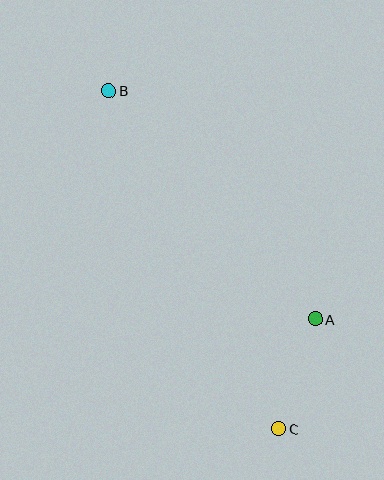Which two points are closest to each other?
Points A and C are closest to each other.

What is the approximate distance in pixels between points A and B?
The distance between A and B is approximately 308 pixels.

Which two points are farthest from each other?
Points B and C are farthest from each other.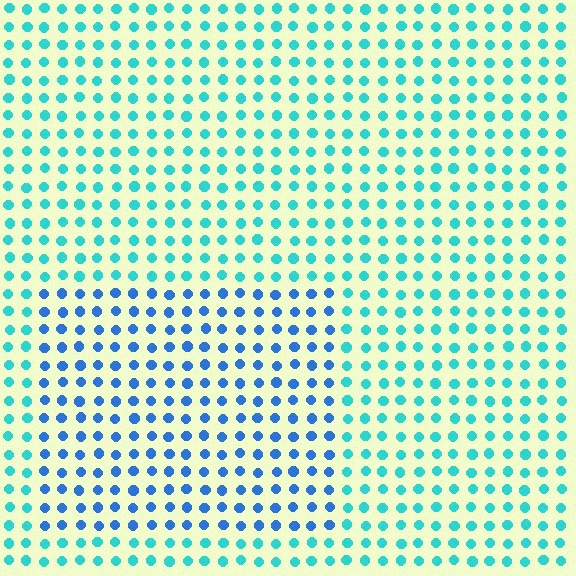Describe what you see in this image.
The image is filled with small cyan elements in a uniform arrangement. A rectangle-shaped region is visible where the elements are tinted to a slightly different hue, forming a subtle color boundary.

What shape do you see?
I see a rectangle.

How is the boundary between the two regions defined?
The boundary is defined purely by a slight shift in hue (about 38 degrees). Spacing, size, and orientation are identical on both sides.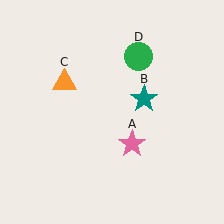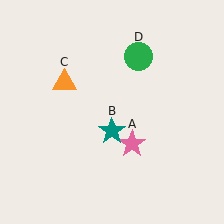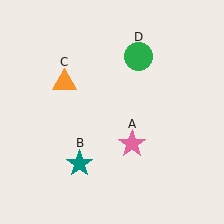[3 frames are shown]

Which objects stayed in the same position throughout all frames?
Pink star (object A) and orange triangle (object C) and green circle (object D) remained stationary.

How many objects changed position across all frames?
1 object changed position: teal star (object B).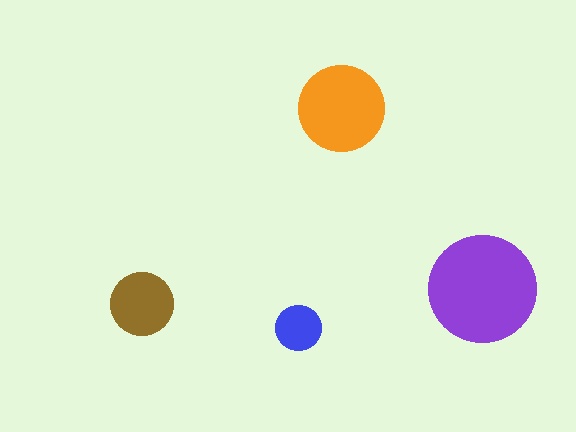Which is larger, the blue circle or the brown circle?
The brown one.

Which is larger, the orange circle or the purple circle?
The purple one.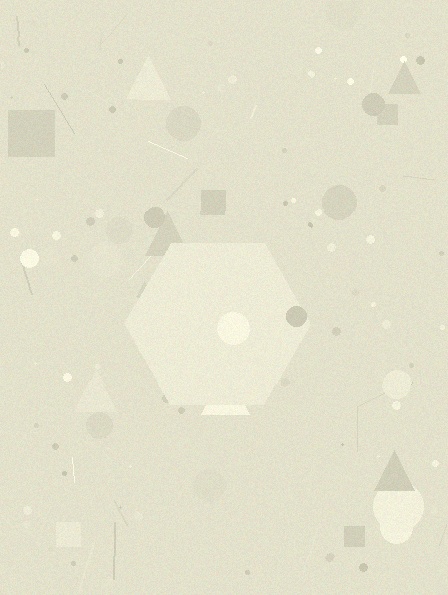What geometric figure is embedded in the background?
A hexagon is embedded in the background.